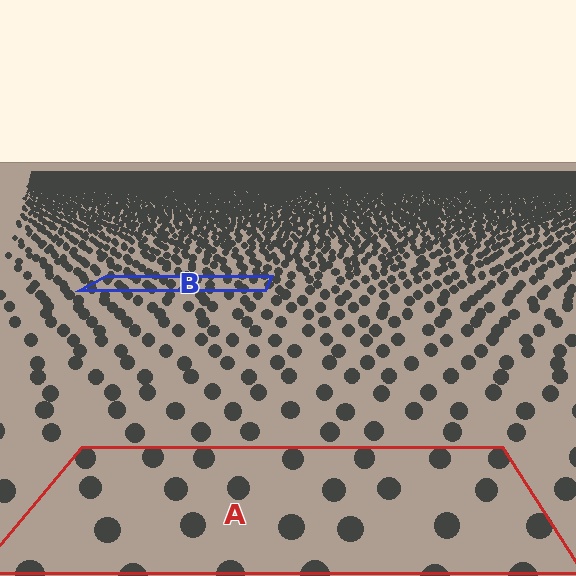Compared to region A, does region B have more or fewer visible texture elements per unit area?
Region B has more texture elements per unit area — they are packed more densely because it is farther away.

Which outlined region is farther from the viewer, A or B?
Region B is farther from the viewer — the texture elements inside it appear smaller and more densely packed.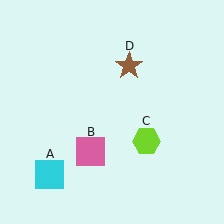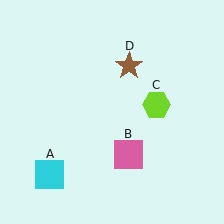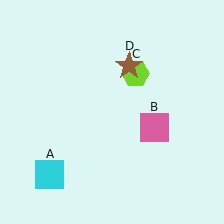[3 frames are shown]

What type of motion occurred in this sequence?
The pink square (object B), lime hexagon (object C) rotated counterclockwise around the center of the scene.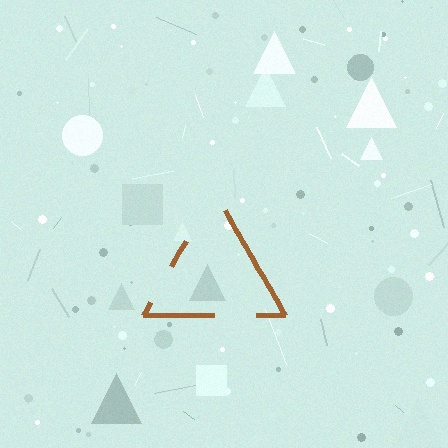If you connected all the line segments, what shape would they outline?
They would outline a triangle.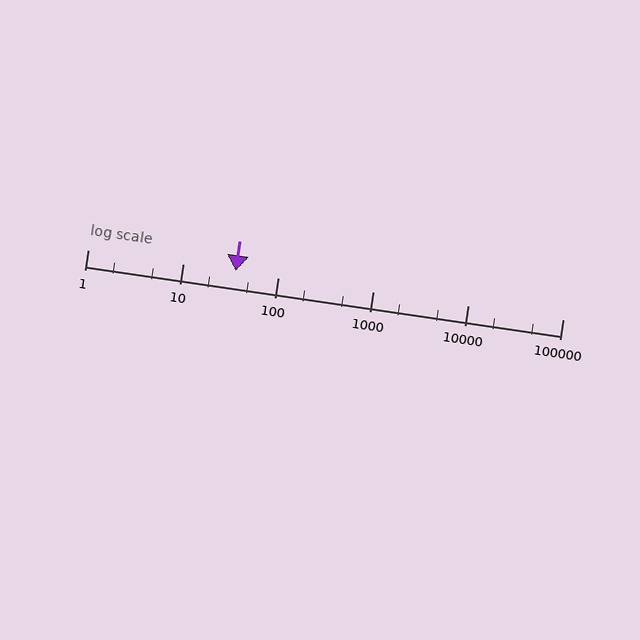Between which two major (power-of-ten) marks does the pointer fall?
The pointer is between 10 and 100.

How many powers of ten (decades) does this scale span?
The scale spans 5 decades, from 1 to 100000.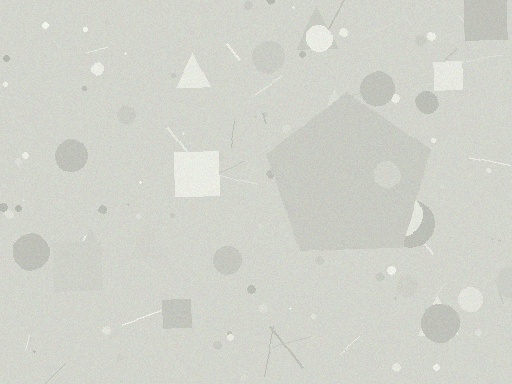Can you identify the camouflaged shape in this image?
The camouflaged shape is a pentagon.